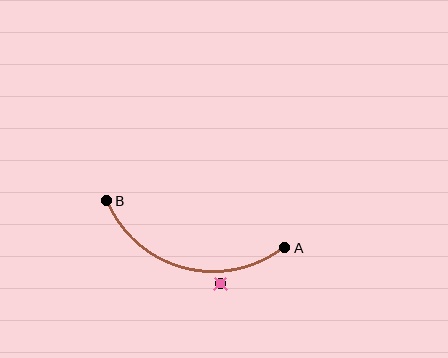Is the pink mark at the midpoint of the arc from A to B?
No — the pink mark does not lie on the arc at all. It sits slightly outside the curve.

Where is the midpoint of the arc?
The arc midpoint is the point on the curve farthest from the straight line joining A and B. It sits below that line.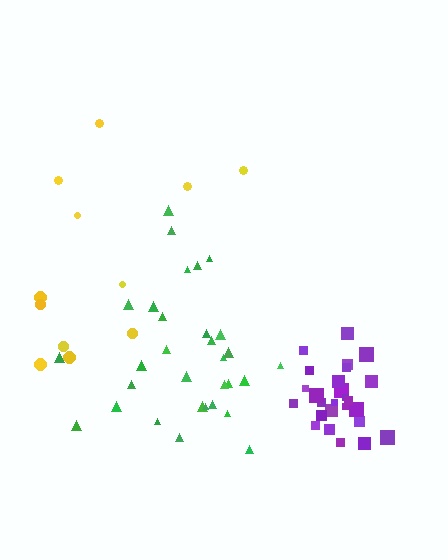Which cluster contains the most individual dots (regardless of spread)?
Green (31).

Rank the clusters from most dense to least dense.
purple, green, yellow.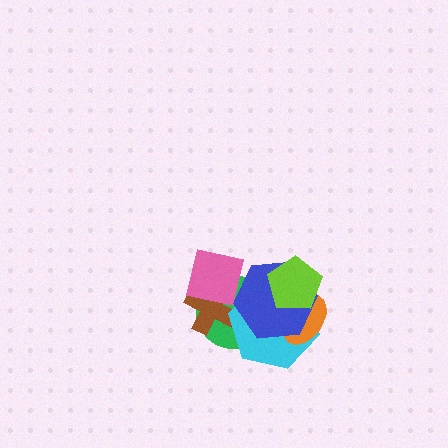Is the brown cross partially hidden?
Yes, it is partially covered by another shape.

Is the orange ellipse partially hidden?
Yes, it is partially covered by another shape.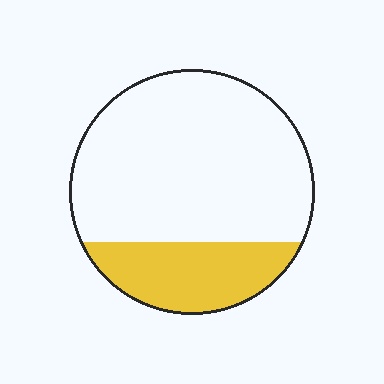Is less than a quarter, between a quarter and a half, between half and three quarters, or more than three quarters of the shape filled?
Less than a quarter.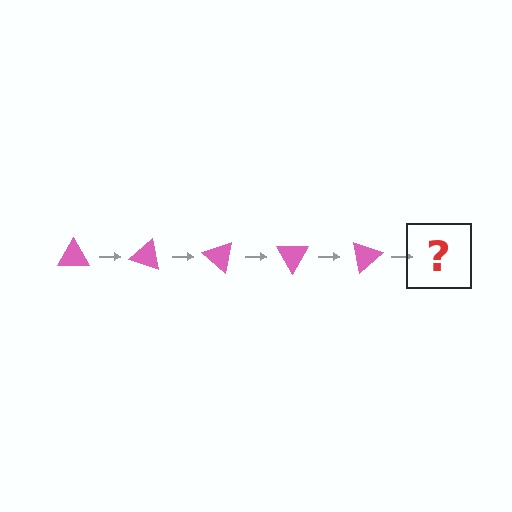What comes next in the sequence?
The next element should be a pink triangle rotated 100 degrees.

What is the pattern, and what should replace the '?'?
The pattern is that the triangle rotates 20 degrees each step. The '?' should be a pink triangle rotated 100 degrees.